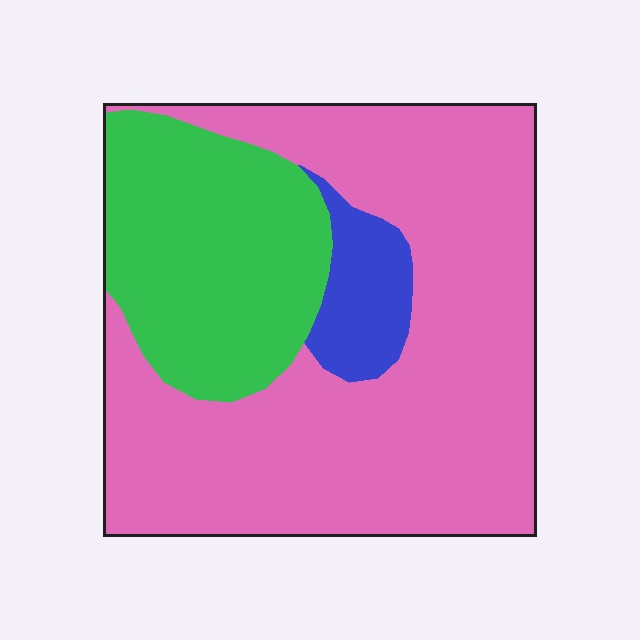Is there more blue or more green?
Green.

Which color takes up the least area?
Blue, at roughly 10%.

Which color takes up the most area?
Pink, at roughly 65%.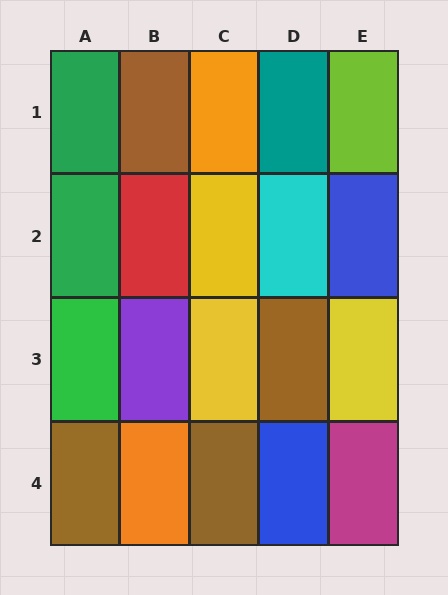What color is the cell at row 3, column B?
Purple.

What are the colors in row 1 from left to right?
Green, brown, orange, teal, lime.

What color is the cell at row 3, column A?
Green.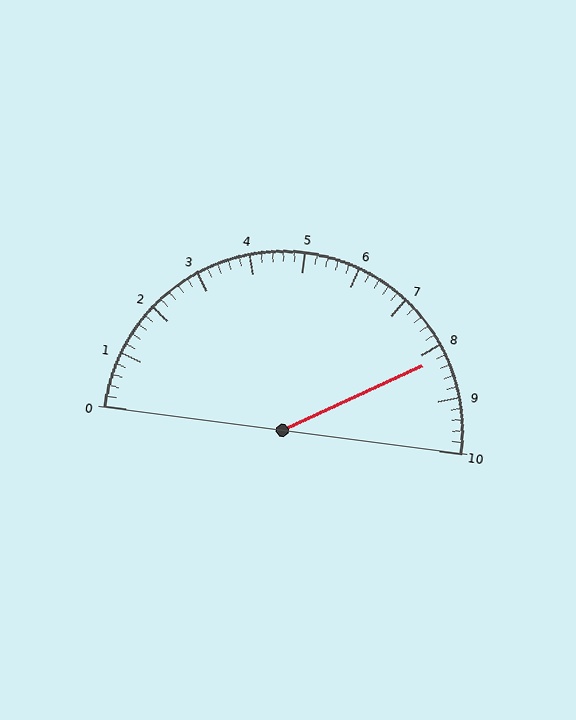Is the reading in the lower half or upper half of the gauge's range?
The reading is in the upper half of the range (0 to 10).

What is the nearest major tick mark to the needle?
The nearest major tick mark is 8.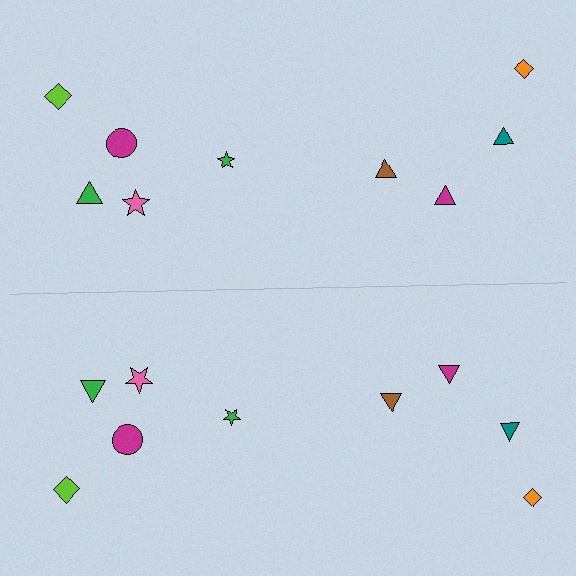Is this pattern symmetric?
Yes, this pattern has bilateral (reflection) symmetry.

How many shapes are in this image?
There are 18 shapes in this image.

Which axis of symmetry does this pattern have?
The pattern has a horizontal axis of symmetry running through the center of the image.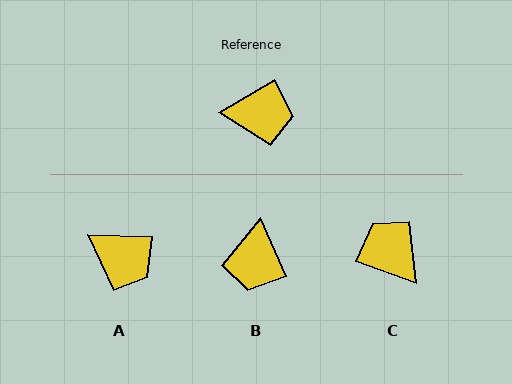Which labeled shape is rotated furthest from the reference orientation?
C, about 129 degrees away.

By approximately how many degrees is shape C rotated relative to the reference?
Approximately 129 degrees counter-clockwise.